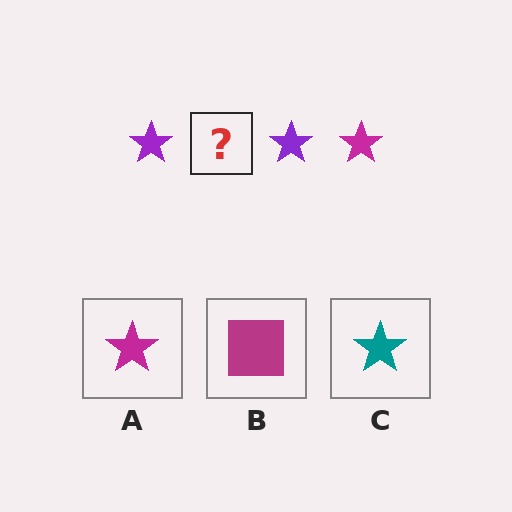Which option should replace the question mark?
Option A.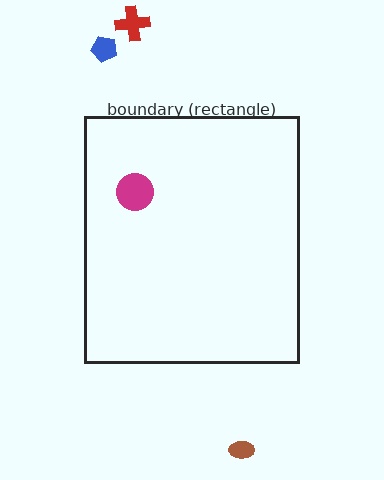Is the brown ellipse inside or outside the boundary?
Outside.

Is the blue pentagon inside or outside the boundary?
Outside.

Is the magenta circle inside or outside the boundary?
Inside.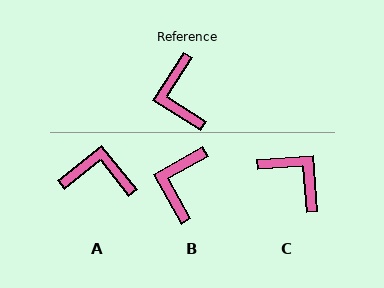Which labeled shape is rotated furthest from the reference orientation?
C, about 144 degrees away.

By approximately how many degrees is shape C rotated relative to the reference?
Approximately 144 degrees clockwise.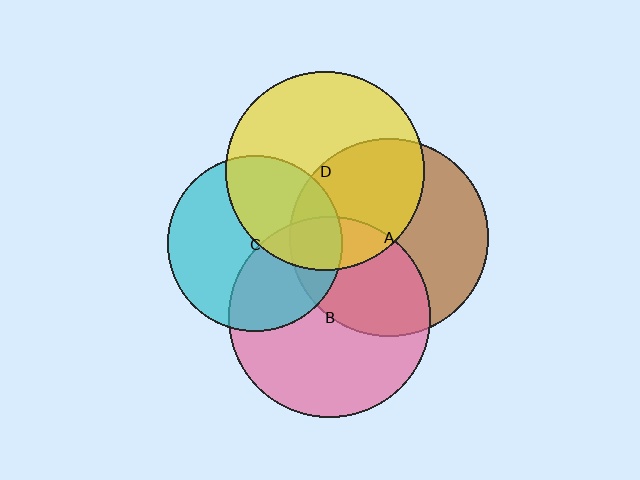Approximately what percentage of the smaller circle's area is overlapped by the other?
Approximately 20%.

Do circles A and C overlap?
Yes.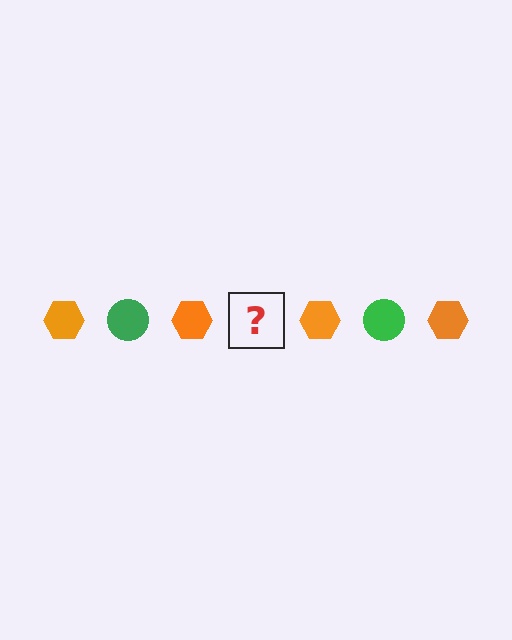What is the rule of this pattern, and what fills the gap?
The rule is that the pattern alternates between orange hexagon and green circle. The gap should be filled with a green circle.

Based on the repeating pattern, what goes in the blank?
The blank should be a green circle.